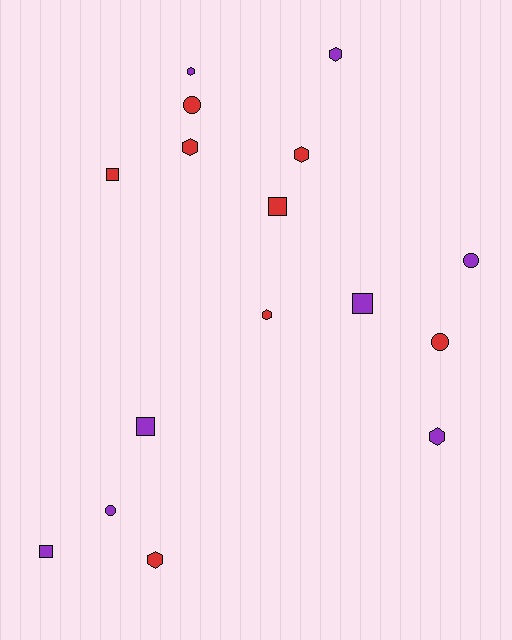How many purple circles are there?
There are 2 purple circles.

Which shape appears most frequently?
Hexagon, with 7 objects.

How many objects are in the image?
There are 16 objects.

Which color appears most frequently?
Purple, with 8 objects.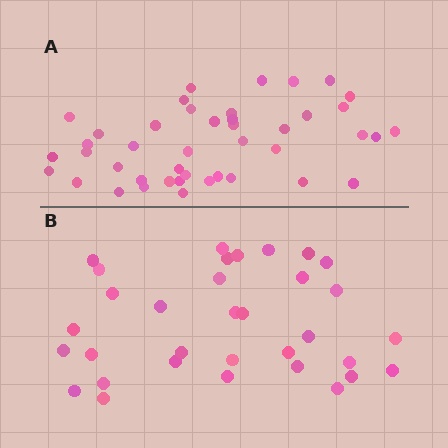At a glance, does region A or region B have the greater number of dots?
Region A (the top region) has more dots.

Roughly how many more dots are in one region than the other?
Region A has roughly 10 or so more dots than region B.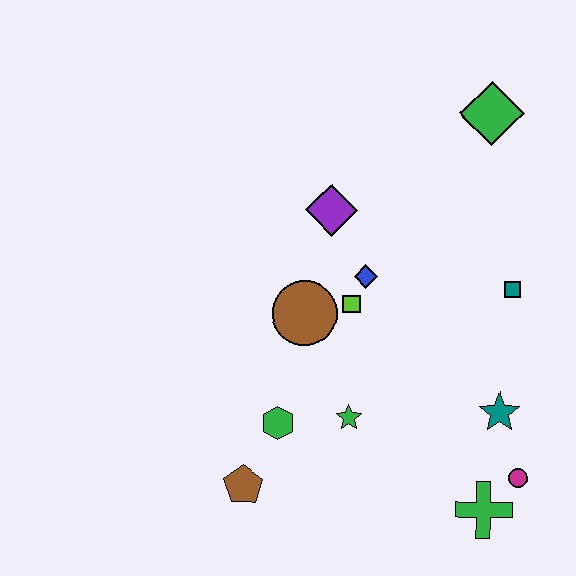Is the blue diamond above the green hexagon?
Yes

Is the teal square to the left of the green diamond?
No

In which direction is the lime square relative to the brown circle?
The lime square is to the right of the brown circle.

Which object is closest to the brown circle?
The lime square is closest to the brown circle.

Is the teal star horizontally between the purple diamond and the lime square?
No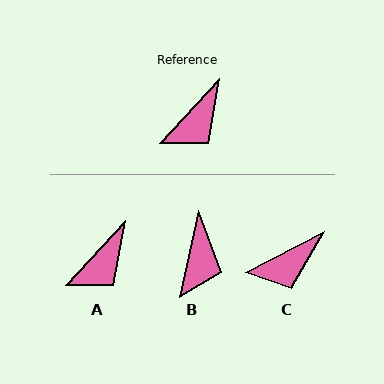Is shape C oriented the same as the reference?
No, it is off by about 20 degrees.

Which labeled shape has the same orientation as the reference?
A.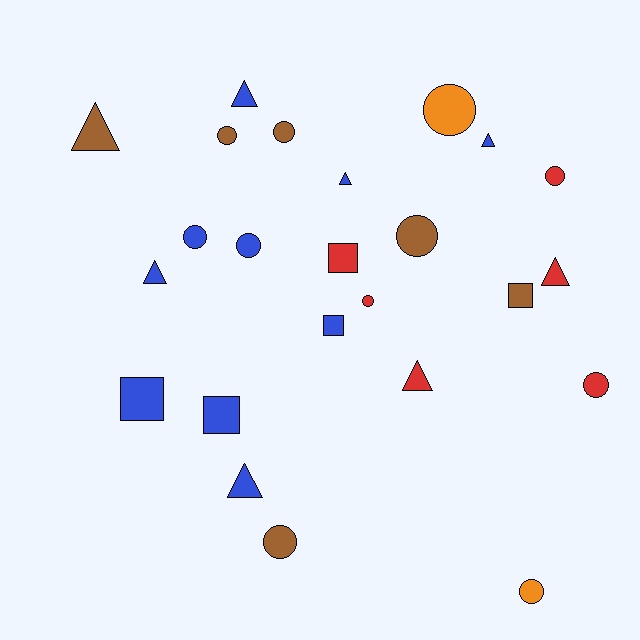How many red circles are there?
There are 3 red circles.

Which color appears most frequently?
Blue, with 10 objects.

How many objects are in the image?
There are 24 objects.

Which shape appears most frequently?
Circle, with 11 objects.